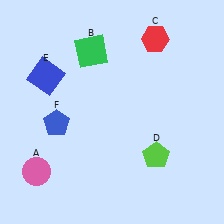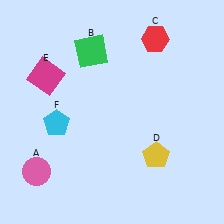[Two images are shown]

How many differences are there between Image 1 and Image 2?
There are 3 differences between the two images.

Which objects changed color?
D changed from lime to yellow. E changed from blue to magenta. F changed from blue to cyan.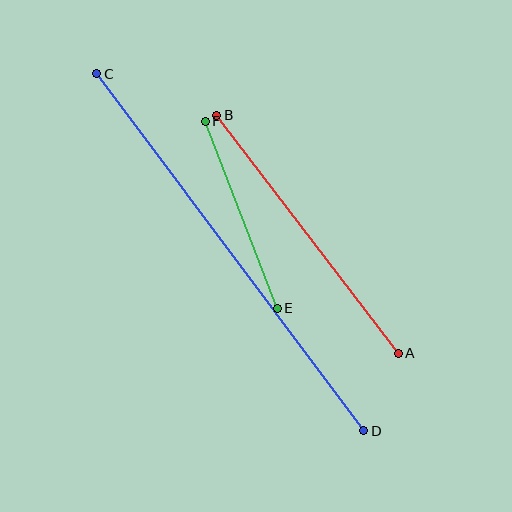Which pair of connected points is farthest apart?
Points C and D are farthest apart.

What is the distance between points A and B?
The distance is approximately 299 pixels.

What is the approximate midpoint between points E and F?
The midpoint is at approximately (241, 215) pixels.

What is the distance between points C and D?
The distance is approximately 446 pixels.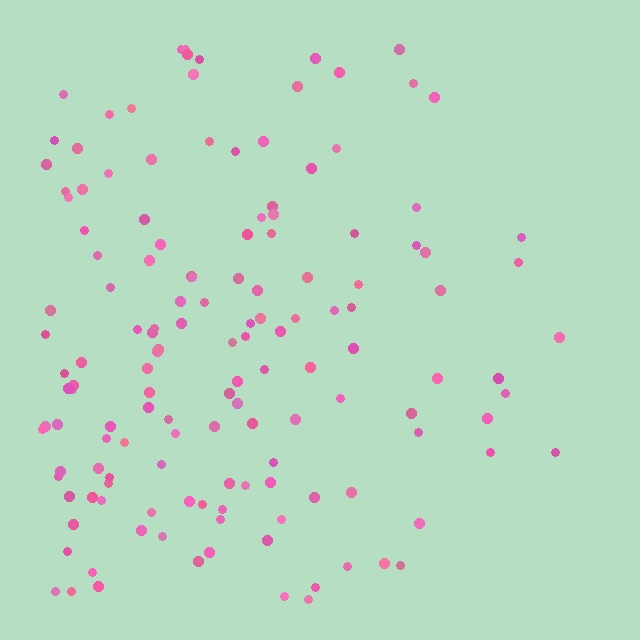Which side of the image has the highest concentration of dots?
The left.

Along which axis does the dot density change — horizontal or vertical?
Horizontal.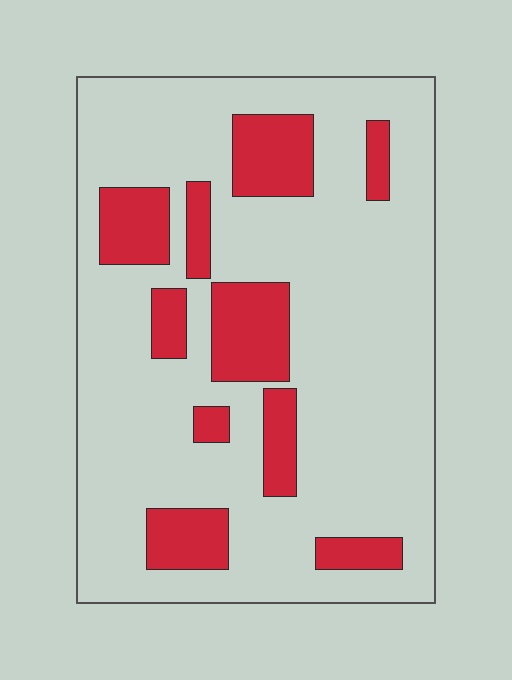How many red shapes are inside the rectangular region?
10.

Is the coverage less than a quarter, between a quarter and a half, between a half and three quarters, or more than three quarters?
Less than a quarter.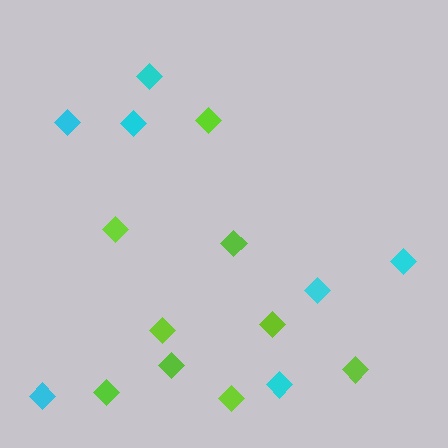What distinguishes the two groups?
There are 2 groups: one group of lime diamonds (9) and one group of cyan diamonds (7).